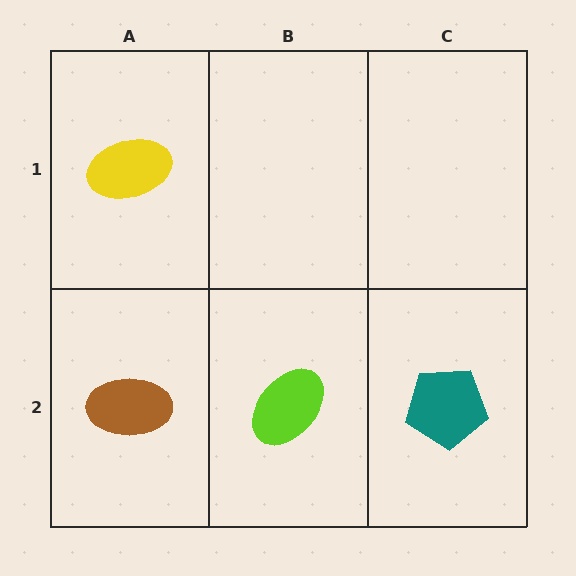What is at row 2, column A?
A brown ellipse.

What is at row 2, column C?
A teal pentagon.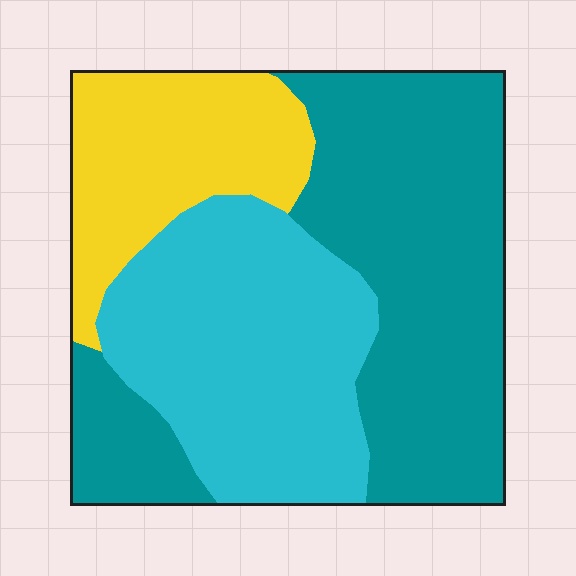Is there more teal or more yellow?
Teal.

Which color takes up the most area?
Teal, at roughly 45%.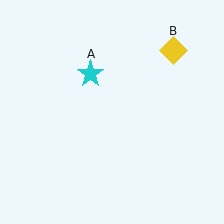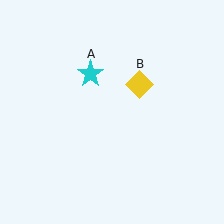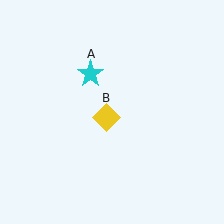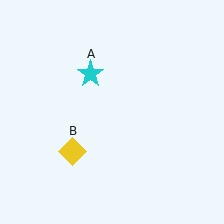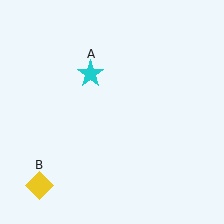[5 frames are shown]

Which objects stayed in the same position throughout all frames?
Cyan star (object A) remained stationary.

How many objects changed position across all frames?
1 object changed position: yellow diamond (object B).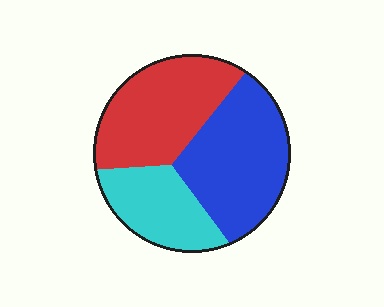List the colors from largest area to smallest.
From largest to smallest: blue, red, cyan.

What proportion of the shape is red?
Red takes up about three eighths (3/8) of the shape.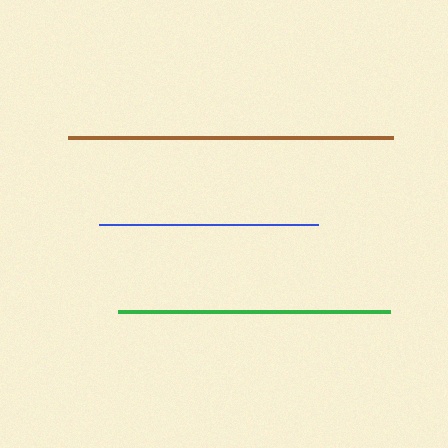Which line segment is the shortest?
The blue line is the shortest at approximately 219 pixels.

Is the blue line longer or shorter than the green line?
The green line is longer than the blue line.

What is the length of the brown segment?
The brown segment is approximately 325 pixels long.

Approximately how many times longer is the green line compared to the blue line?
The green line is approximately 1.2 times the length of the blue line.